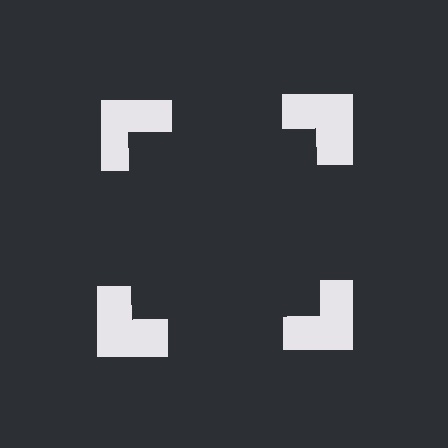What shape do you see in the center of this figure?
An illusory square — its edges are inferred from the aligned wedge cuts in the notched squares, not physically drawn.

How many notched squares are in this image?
There are 4 — one at each vertex of the illusory square.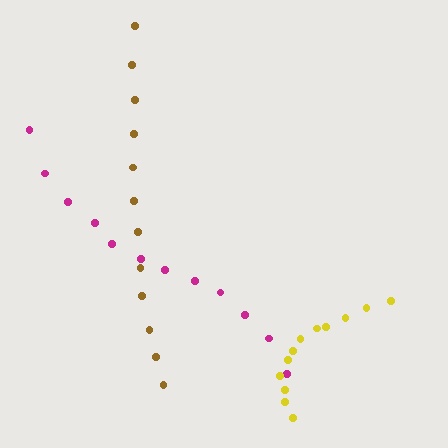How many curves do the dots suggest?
There are 3 distinct paths.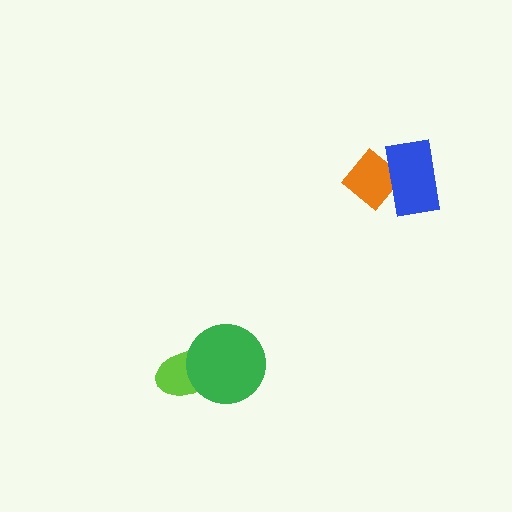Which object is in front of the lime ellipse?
The green circle is in front of the lime ellipse.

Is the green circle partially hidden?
No, no other shape covers it.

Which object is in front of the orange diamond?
The blue rectangle is in front of the orange diamond.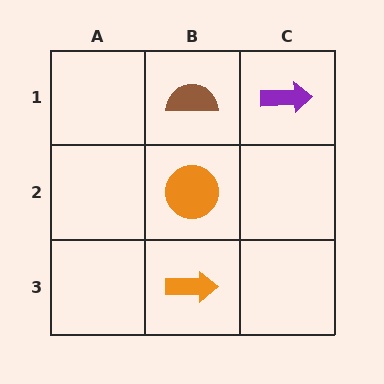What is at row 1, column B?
A brown semicircle.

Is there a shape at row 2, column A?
No, that cell is empty.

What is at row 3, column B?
An orange arrow.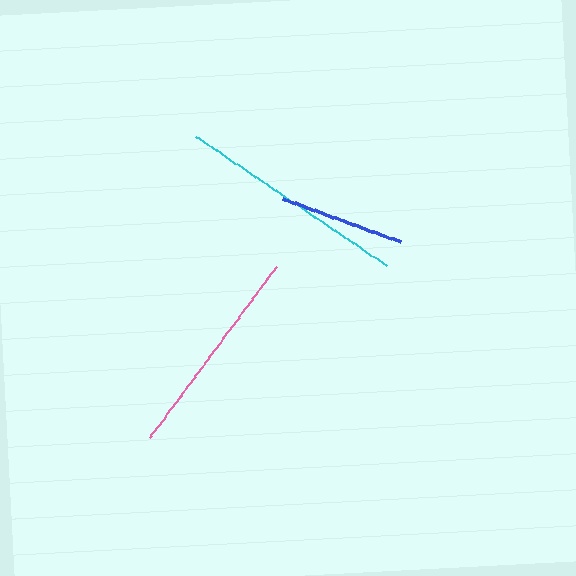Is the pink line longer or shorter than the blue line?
The pink line is longer than the blue line.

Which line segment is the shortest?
The blue line is the shortest at approximately 125 pixels.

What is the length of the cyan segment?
The cyan segment is approximately 230 pixels long.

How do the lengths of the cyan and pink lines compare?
The cyan and pink lines are approximately the same length.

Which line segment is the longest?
The cyan line is the longest at approximately 230 pixels.